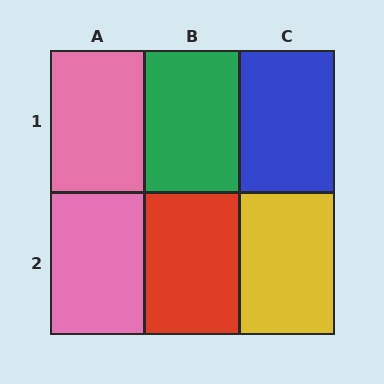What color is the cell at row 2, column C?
Yellow.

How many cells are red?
1 cell is red.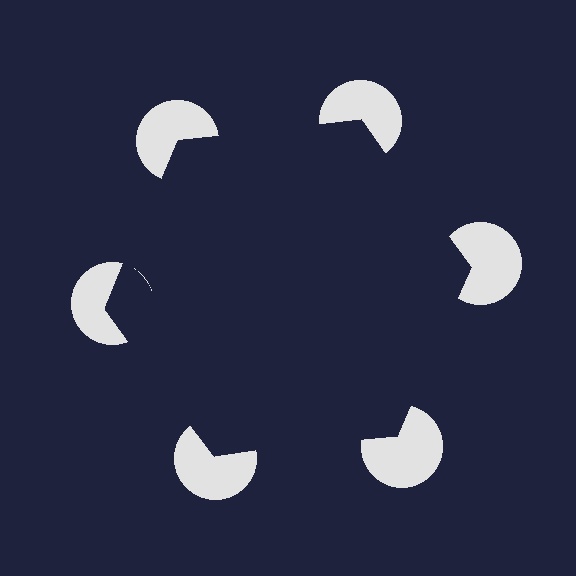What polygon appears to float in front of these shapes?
An illusory hexagon — its edges are inferred from the aligned wedge cuts in the pac-man discs, not physically drawn.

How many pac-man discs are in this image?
There are 6 — one at each vertex of the illusory hexagon.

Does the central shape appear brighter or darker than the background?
It typically appears slightly darker than the background, even though no actual brightness change is drawn.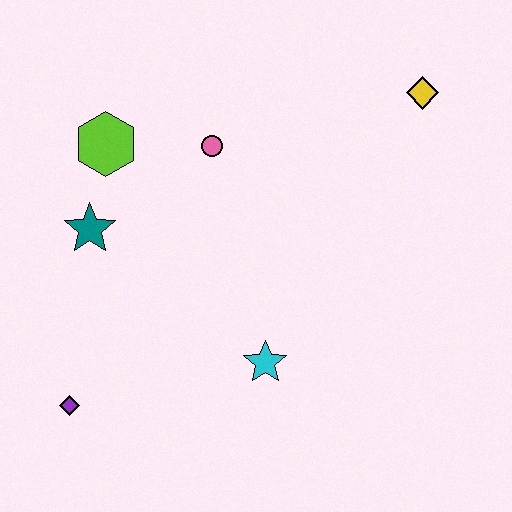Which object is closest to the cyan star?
The purple diamond is closest to the cyan star.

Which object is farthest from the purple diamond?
The yellow diamond is farthest from the purple diamond.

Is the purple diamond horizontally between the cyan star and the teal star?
No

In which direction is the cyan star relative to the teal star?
The cyan star is to the right of the teal star.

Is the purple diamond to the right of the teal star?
No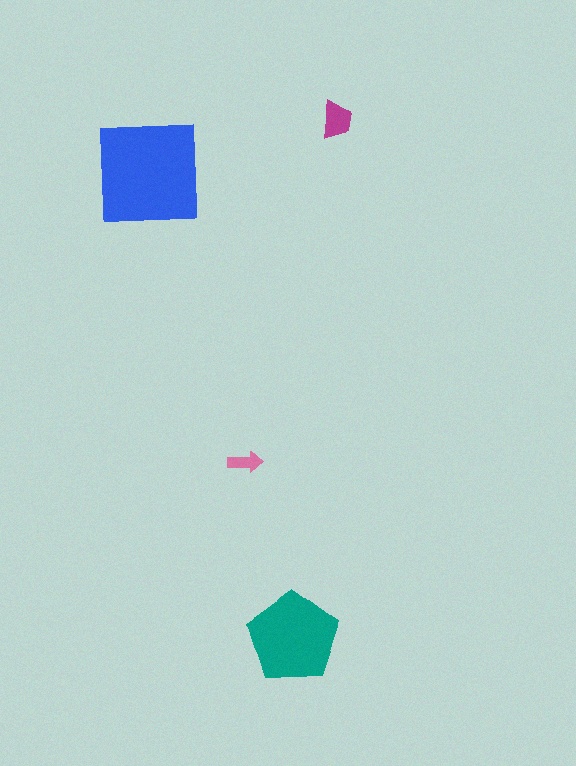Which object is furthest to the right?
The magenta trapezoid is rightmost.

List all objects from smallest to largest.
The pink arrow, the magenta trapezoid, the teal pentagon, the blue square.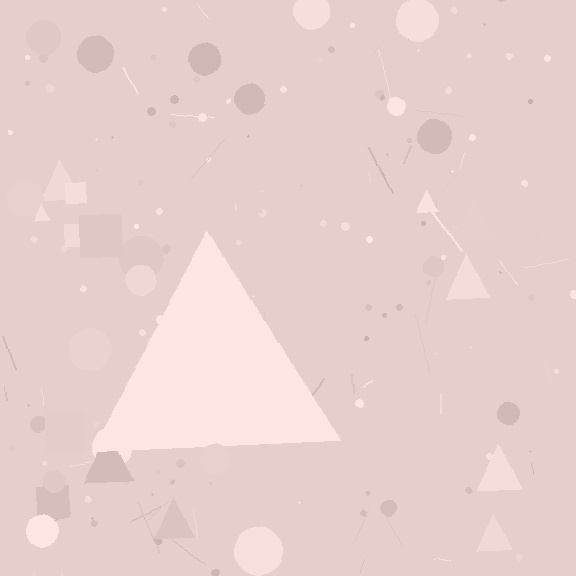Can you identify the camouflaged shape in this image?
The camouflaged shape is a triangle.